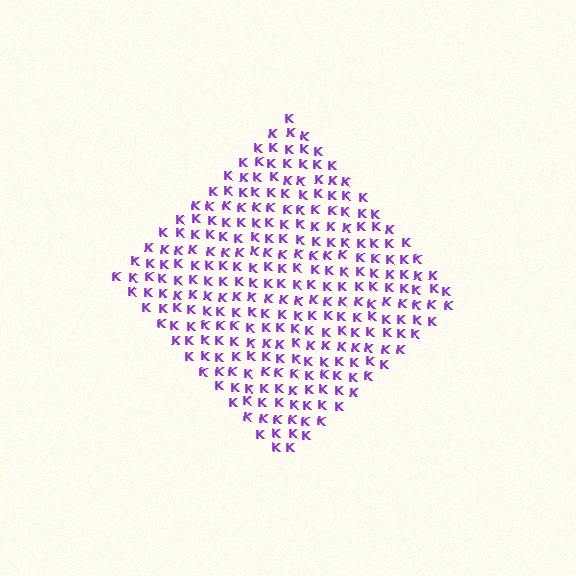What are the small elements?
The small elements are letter K's.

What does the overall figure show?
The overall figure shows a diamond.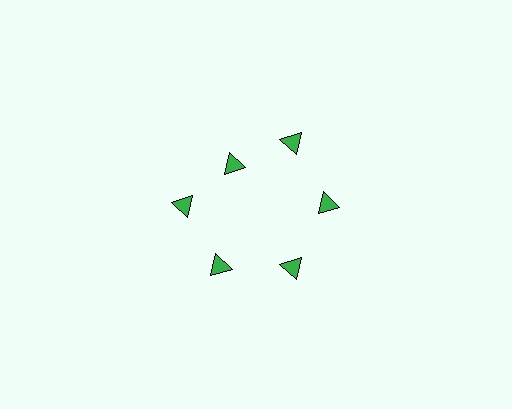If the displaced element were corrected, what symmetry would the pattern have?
It would have 6-fold rotational symmetry — the pattern would map onto itself every 60 degrees.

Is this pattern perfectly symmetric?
No. The 6 green triangles are arranged in a ring, but one element near the 11 o'clock position is pulled inward toward the center, breaking the 6-fold rotational symmetry.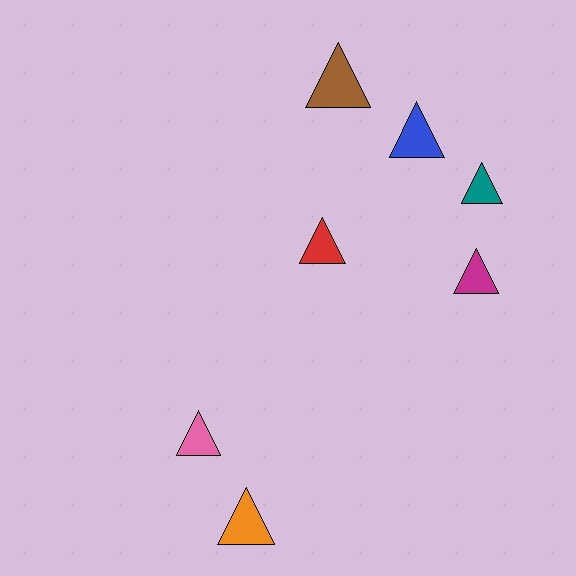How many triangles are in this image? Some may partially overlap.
There are 7 triangles.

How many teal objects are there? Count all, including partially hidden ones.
There is 1 teal object.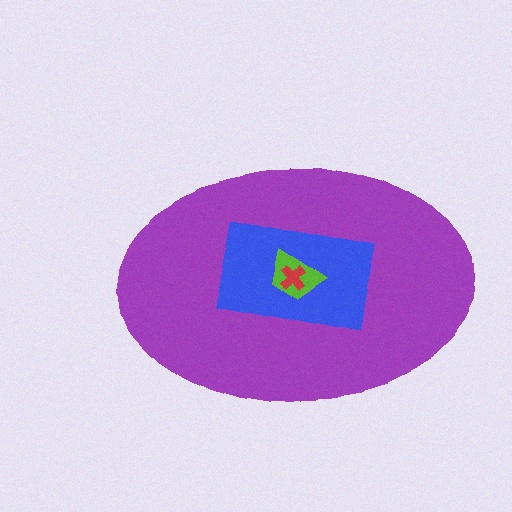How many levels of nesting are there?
4.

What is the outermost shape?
The purple ellipse.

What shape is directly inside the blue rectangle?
The lime trapezoid.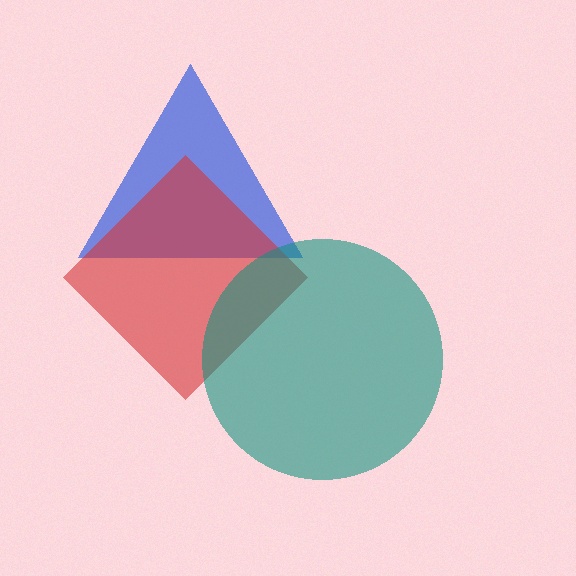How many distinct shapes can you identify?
There are 3 distinct shapes: a blue triangle, a red diamond, a teal circle.